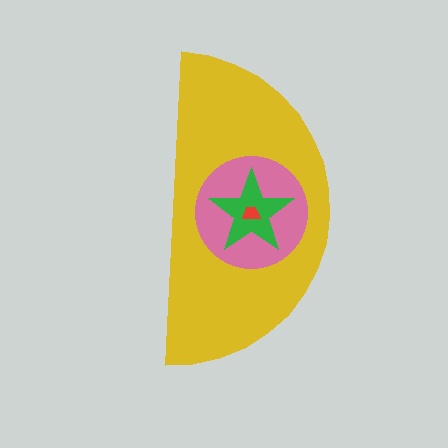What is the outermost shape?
The yellow semicircle.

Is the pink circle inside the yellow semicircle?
Yes.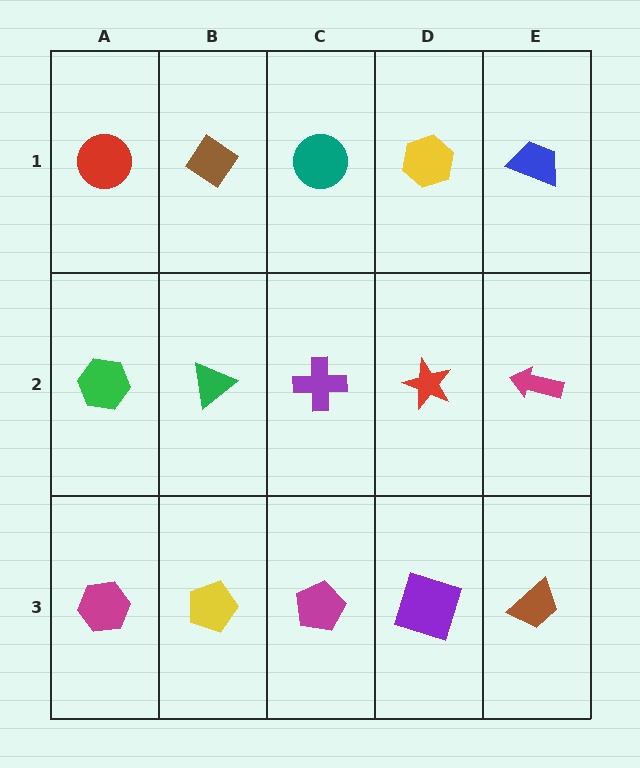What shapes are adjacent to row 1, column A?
A green hexagon (row 2, column A), a brown diamond (row 1, column B).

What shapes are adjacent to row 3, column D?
A red star (row 2, column D), a magenta pentagon (row 3, column C), a brown trapezoid (row 3, column E).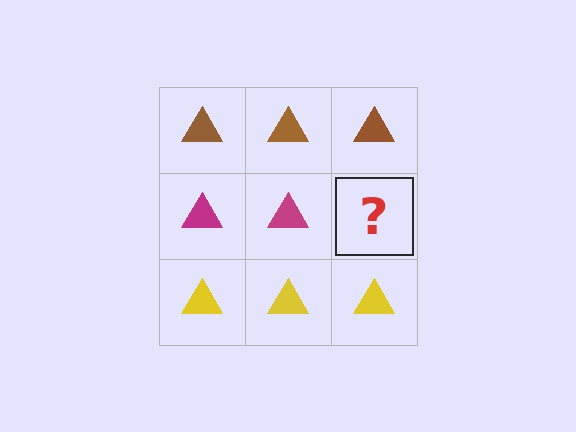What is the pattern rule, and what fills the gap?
The rule is that each row has a consistent color. The gap should be filled with a magenta triangle.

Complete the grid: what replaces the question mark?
The question mark should be replaced with a magenta triangle.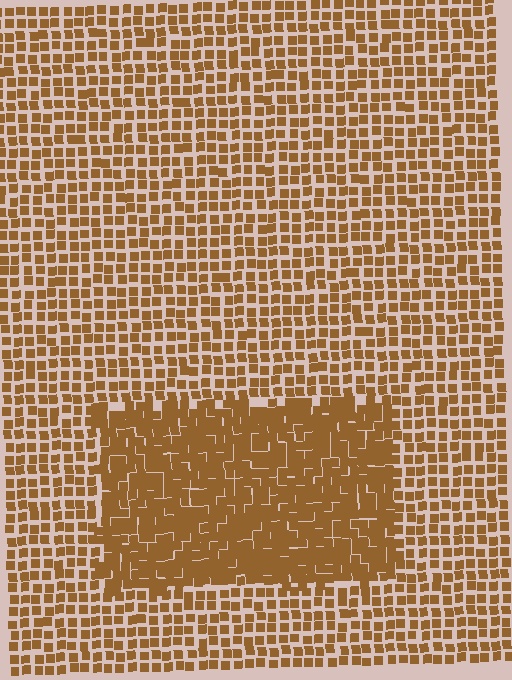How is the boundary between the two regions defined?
The boundary is defined by a change in element density (approximately 1.8x ratio). All elements are the same color, size, and shape.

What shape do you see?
I see a rectangle.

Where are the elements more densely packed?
The elements are more densely packed inside the rectangle boundary.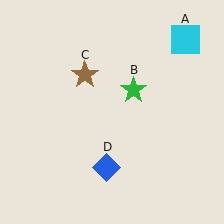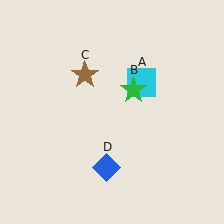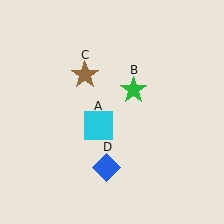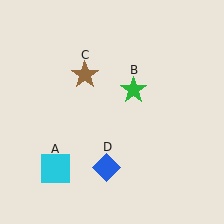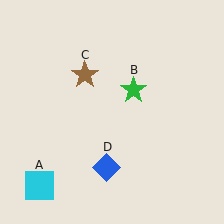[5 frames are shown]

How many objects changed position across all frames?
1 object changed position: cyan square (object A).